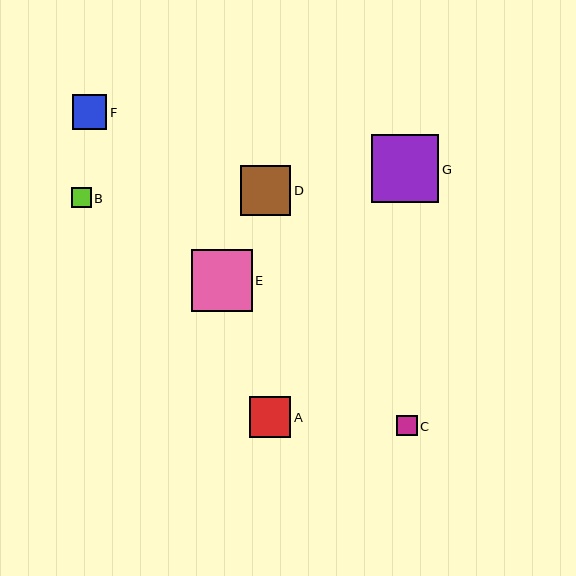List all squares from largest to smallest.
From largest to smallest: G, E, D, A, F, C, B.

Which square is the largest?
Square G is the largest with a size of approximately 68 pixels.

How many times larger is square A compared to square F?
Square A is approximately 1.2 times the size of square F.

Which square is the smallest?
Square B is the smallest with a size of approximately 20 pixels.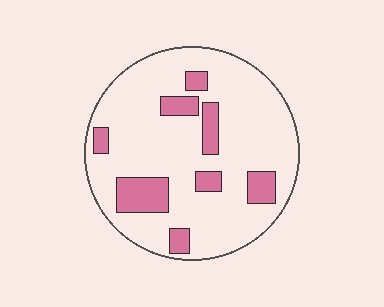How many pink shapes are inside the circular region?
8.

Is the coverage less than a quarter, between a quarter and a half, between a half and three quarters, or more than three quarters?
Less than a quarter.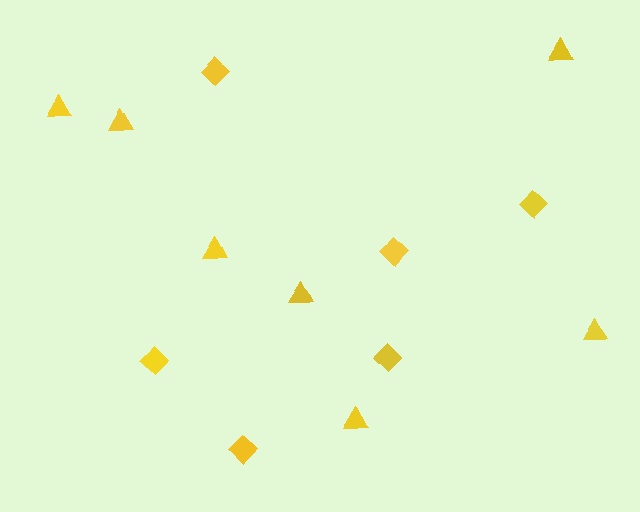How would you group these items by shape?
There are 2 groups: one group of triangles (7) and one group of diamonds (6).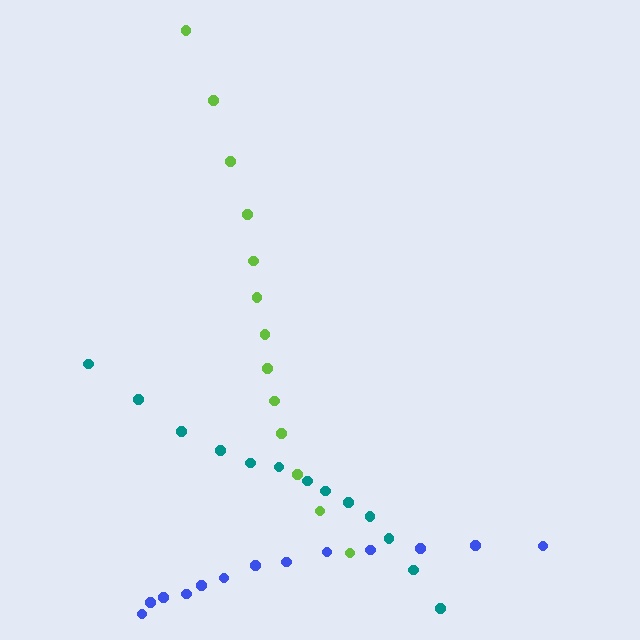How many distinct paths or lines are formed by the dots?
There are 3 distinct paths.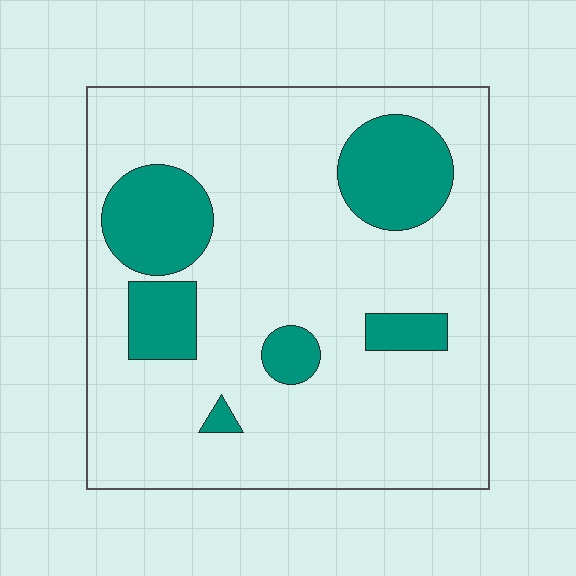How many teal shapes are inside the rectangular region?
6.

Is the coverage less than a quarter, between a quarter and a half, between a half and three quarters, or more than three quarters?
Less than a quarter.